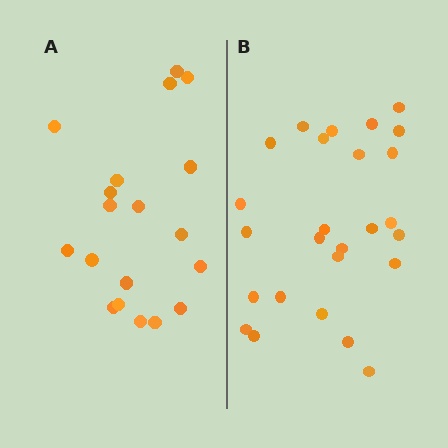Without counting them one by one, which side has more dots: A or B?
Region B (the right region) has more dots.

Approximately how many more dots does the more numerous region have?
Region B has roughly 8 or so more dots than region A.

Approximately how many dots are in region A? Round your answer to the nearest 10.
About 20 dots. (The exact count is 19, which rounds to 20.)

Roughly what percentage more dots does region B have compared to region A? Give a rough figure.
About 35% more.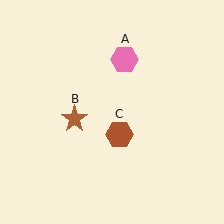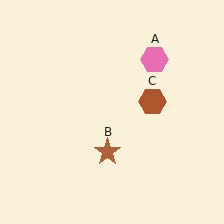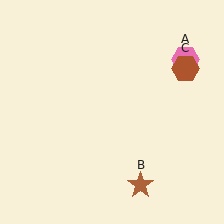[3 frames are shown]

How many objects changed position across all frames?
3 objects changed position: pink hexagon (object A), brown star (object B), brown hexagon (object C).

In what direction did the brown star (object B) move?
The brown star (object B) moved down and to the right.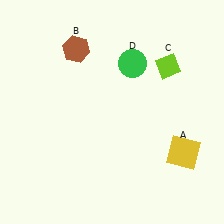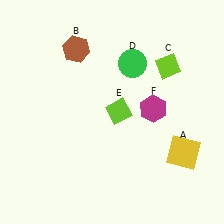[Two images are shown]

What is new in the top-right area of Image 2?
A magenta hexagon (F) was added in the top-right area of Image 2.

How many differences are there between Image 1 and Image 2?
There are 2 differences between the two images.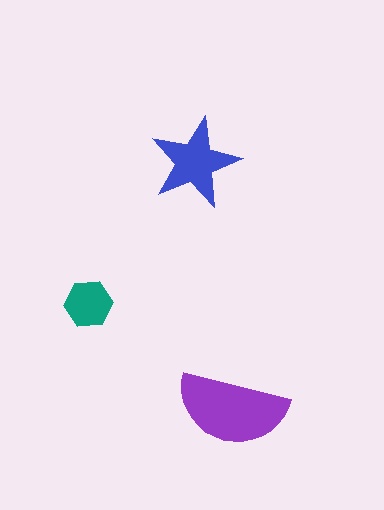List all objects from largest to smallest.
The purple semicircle, the blue star, the teal hexagon.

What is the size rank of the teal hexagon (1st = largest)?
3rd.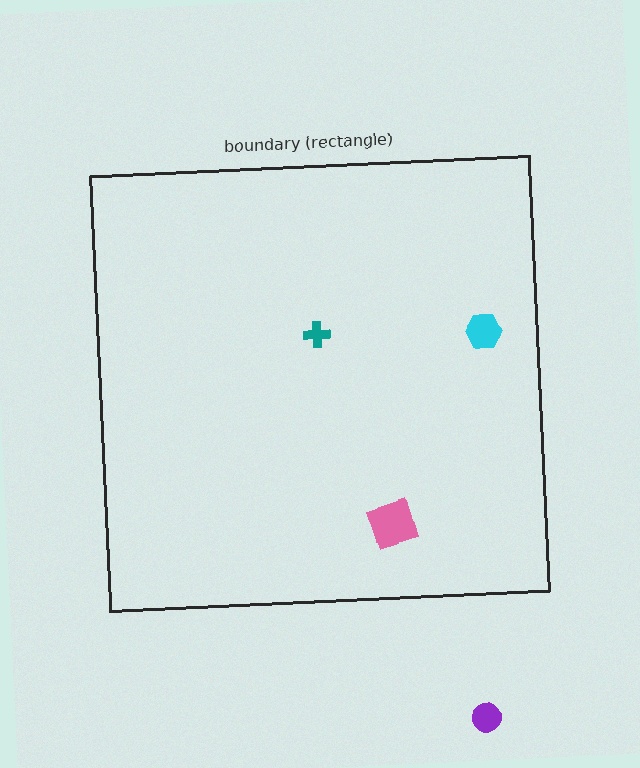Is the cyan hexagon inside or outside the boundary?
Inside.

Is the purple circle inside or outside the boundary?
Outside.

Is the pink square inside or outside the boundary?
Inside.